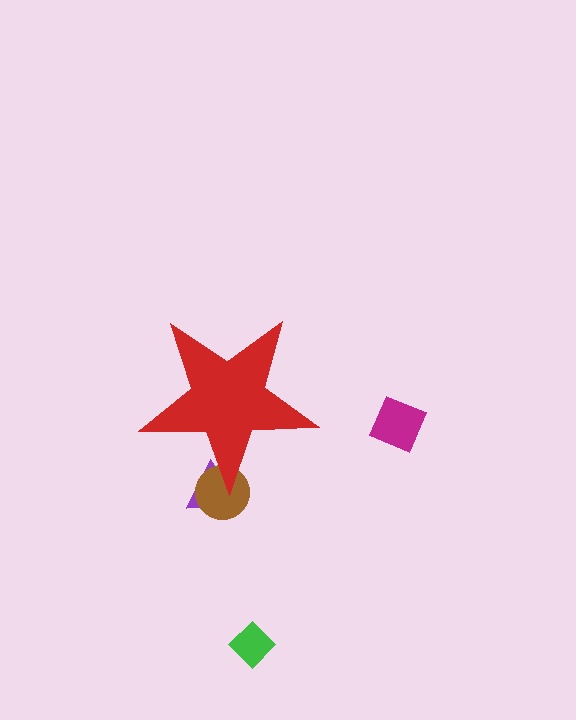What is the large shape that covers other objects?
A red star.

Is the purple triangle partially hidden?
Yes, the purple triangle is partially hidden behind the red star.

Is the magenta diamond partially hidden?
No, the magenta diamond is fully visible.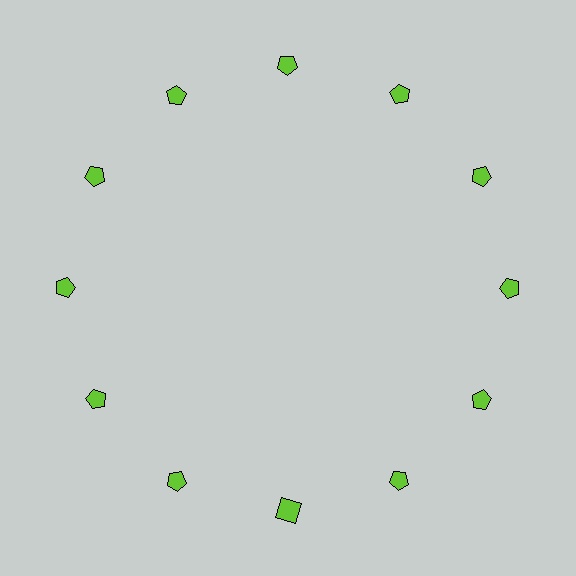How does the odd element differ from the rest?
It has a different shape: square instead of pentagon.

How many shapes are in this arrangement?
There are 12 shapes arranged in a ring pattern.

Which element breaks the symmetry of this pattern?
The lime square at roughly the 6 o'clock position breaks the symmetry. All other shapes are lime pentagons.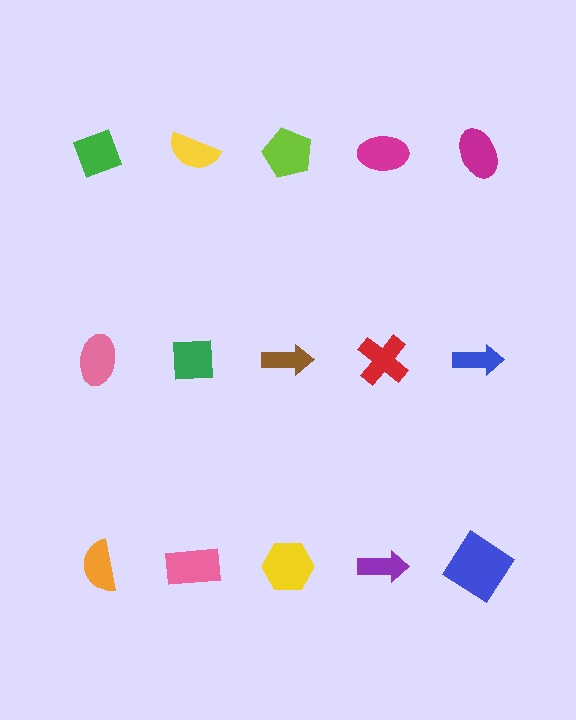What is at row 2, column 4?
A red cross.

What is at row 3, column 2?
A pink rectangle.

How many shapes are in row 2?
5 shapes.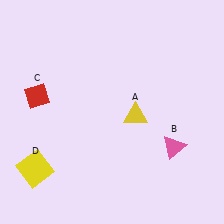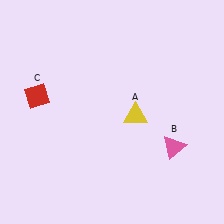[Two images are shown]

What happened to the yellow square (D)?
The yellow square (D) was removed in Image 2. It was in the bottom-left area of Image 1.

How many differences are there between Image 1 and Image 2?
There is 1 difference between the two images.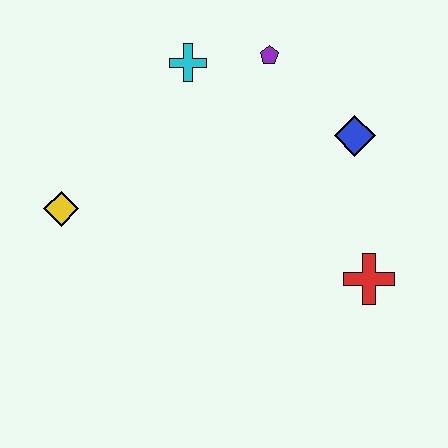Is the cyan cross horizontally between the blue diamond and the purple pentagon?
No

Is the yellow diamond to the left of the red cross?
Yes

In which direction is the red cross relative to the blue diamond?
The red cross is below the blue diamond.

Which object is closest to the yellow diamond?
The cyan cross is closest to the yellow diamond.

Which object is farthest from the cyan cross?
The red cross is farthest from the cyan cross.